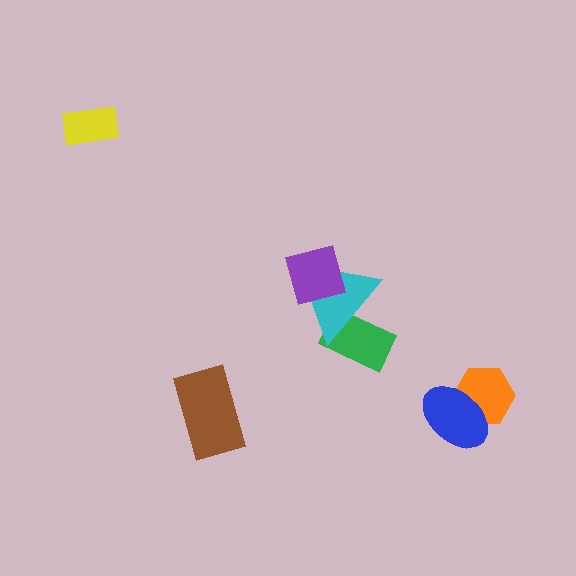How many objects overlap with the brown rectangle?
0 objects overlap with the brown rectangle.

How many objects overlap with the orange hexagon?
1 object overlaps with the orange hexagon.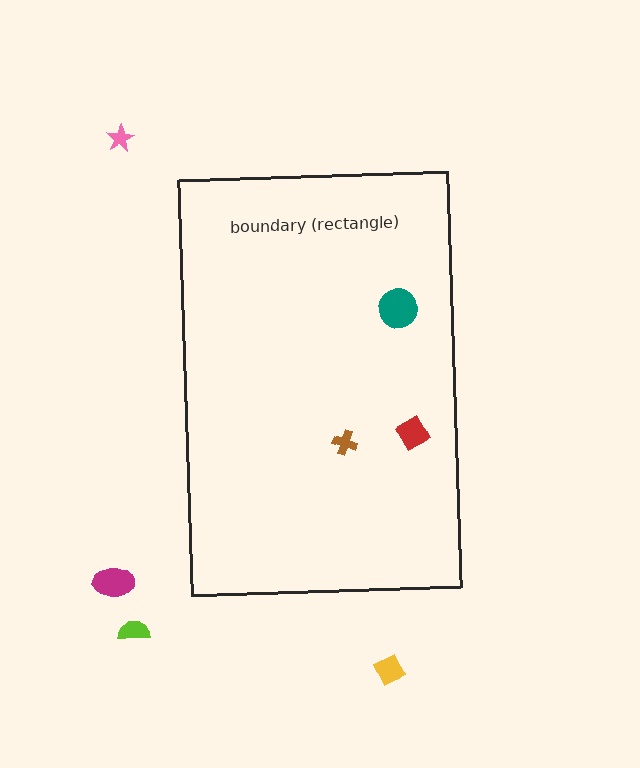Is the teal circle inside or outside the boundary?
Inside.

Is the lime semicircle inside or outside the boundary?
Outside.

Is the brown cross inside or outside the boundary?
Inside.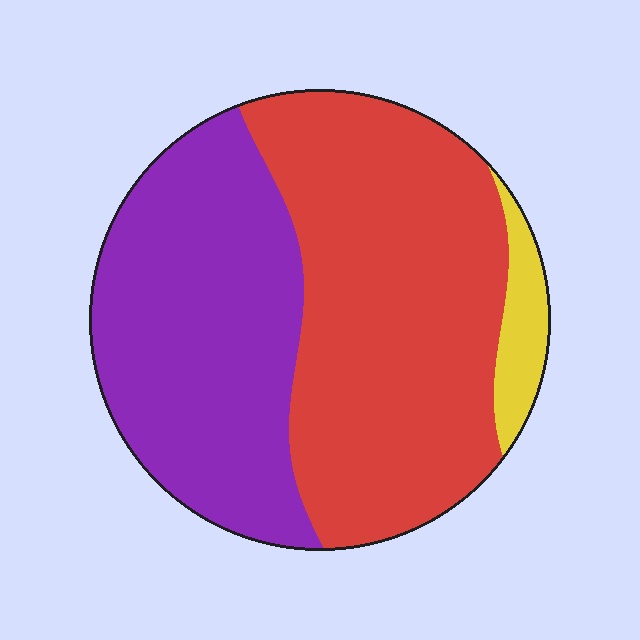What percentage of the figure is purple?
Purple takes up between a third and a half of the figure.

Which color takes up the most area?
Red, at roughly 55%.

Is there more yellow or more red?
Red.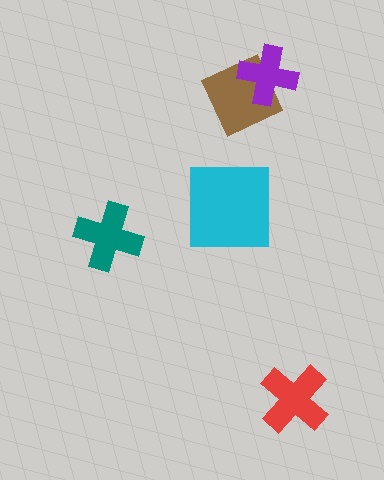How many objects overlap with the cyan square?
0 objects overlap with the cyan square.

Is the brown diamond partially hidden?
Yes, it is partially covered by another shape.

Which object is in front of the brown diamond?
The purple cross is in front of the brown diamond.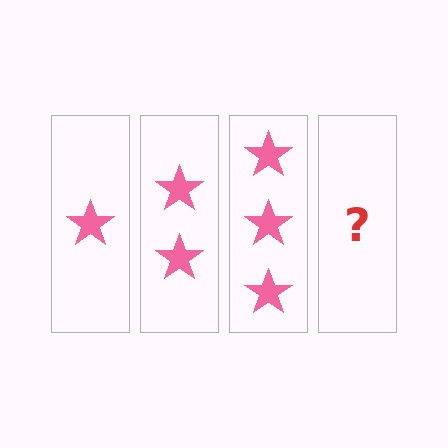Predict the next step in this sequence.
The next step is 4 stars.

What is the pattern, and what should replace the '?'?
The pattern is that each step adds one more star. The '?' should be 4 stars.